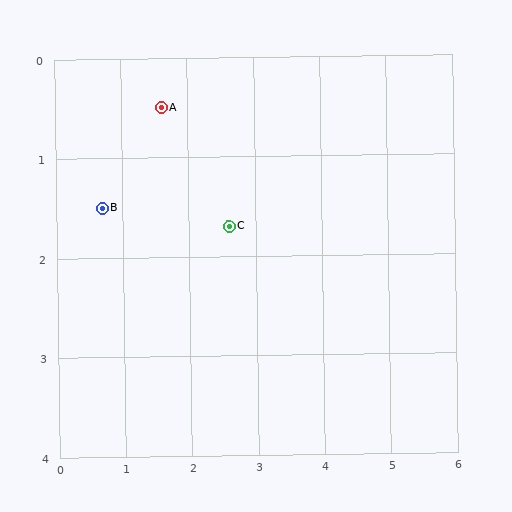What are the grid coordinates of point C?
Point C is at approximately (2.6, 1.7).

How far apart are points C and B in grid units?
Points C and B are about 1.9 grid units apart.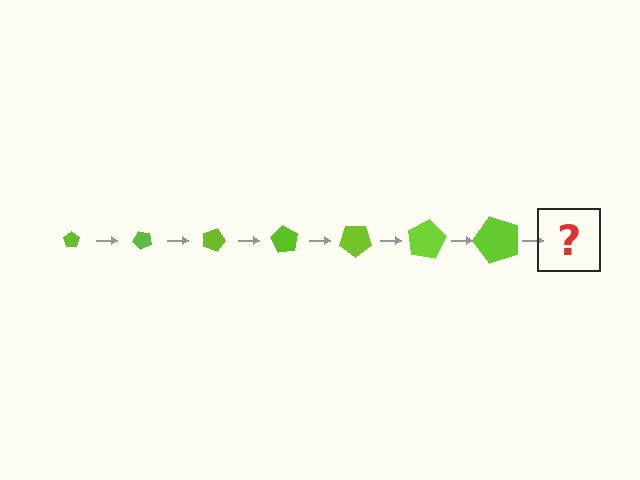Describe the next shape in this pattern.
It should be a pentagon, larger than the previous one and rotated 315 degrees from the start.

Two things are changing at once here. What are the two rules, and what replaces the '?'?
The two rules are that the pentagon grows larger each step and it rotates 45 degrees each step. The '?' should be a pentagon, larger than the previous one and rotated 315 degrees from the start.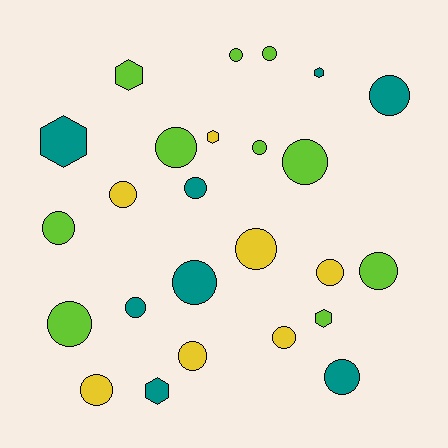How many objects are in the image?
There are 25 objects.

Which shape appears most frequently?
Circle, with 19 objects.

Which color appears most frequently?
Lime, with 10 objects.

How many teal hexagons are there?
There are 3 teal hexagons.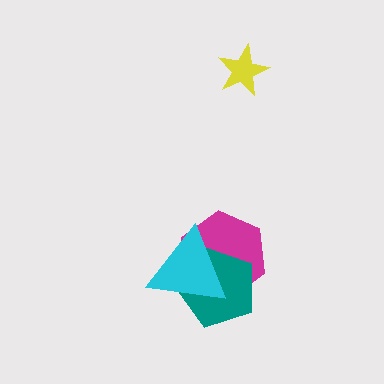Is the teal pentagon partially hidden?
Yes, it is partially covered by another shape.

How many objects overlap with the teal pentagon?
2 objects overlap with the teal pentagon.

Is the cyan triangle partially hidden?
No, no other shape covers it.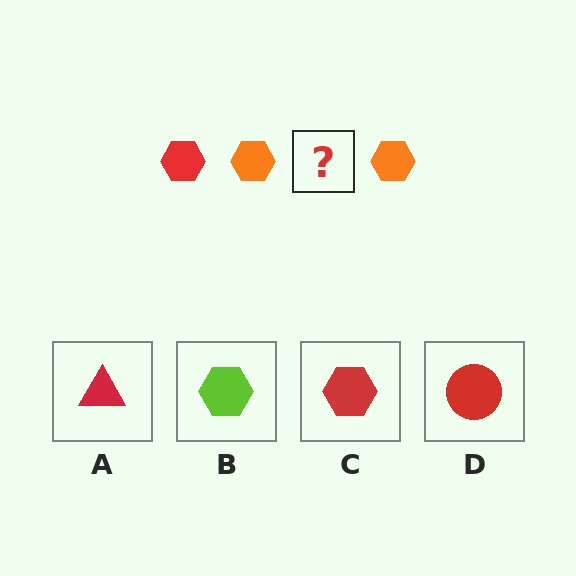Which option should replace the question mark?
Option C.